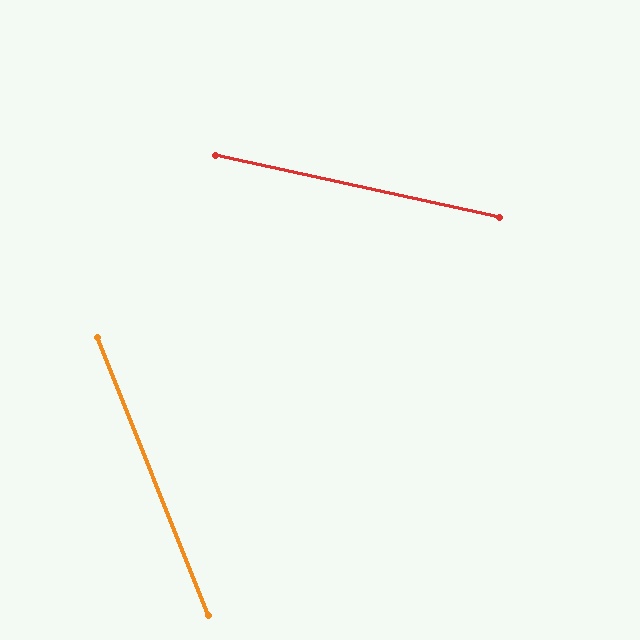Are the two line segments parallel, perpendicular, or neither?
Neither parallel nor perpendicular — they differ by about 56°.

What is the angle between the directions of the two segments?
Approximately 56 degrees.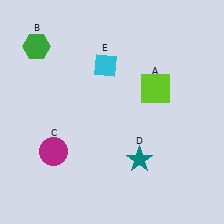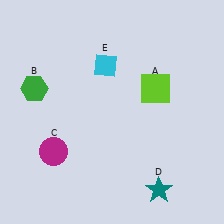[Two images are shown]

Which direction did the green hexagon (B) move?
The green hexagon (B) moved down.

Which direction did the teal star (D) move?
The teal star (D) moved down.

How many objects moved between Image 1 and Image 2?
2 objects moved between the two images.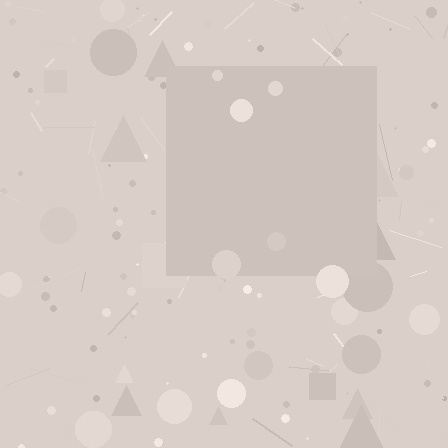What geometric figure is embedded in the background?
A square is embedded in the background.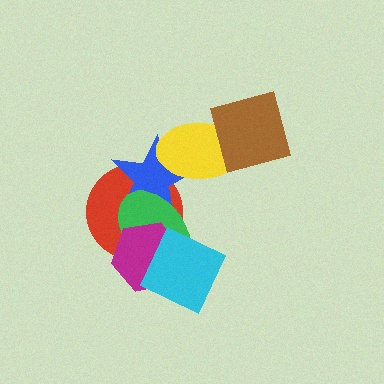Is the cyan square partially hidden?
No, no other shape covers it.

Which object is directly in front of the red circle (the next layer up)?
The blue star is directly in front of the red circle.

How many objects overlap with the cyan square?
2 objects overlap with the cyan square.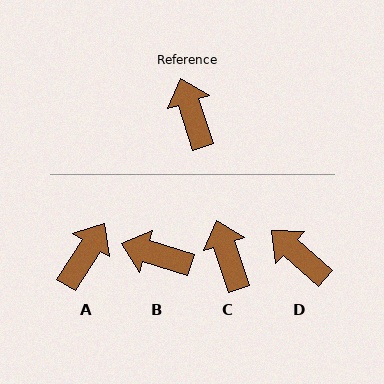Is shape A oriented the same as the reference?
No, it is off by about 50 degrees.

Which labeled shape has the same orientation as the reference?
C.